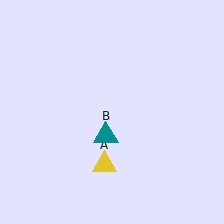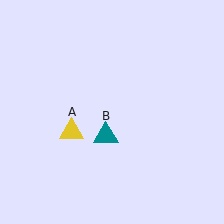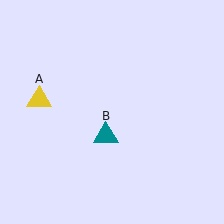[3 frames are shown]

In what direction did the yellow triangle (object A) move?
The yellow triangle (object A) moved up and to the left.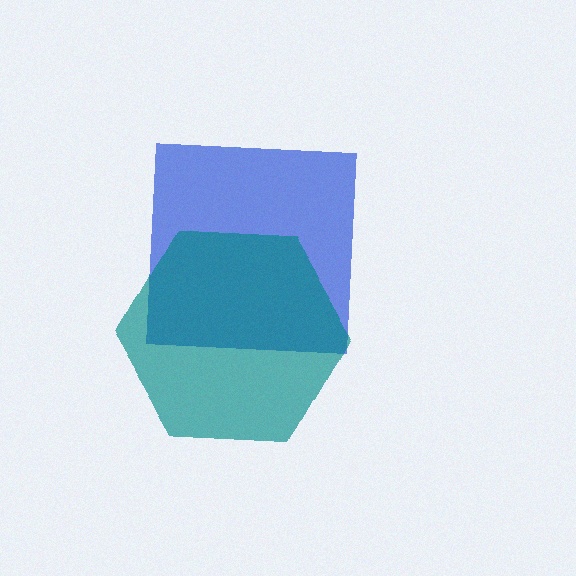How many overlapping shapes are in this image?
There are 2 overlapping shapes in the image.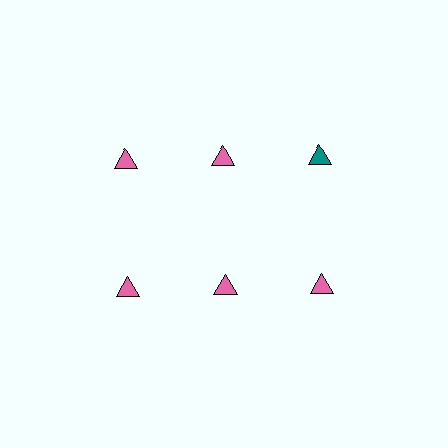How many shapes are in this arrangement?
There are 6 shapes arranged in a grid pattern.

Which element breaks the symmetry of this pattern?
The teal triangle in the top row, center column breaks the symmetry. All other shapes are pink triangles.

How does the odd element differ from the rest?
It has a different color: teal instead of pink.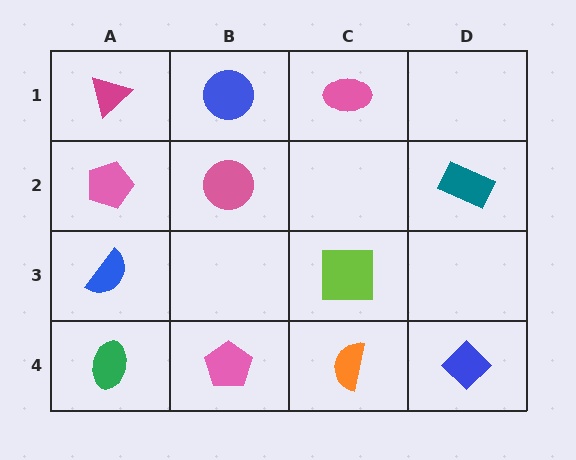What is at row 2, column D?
A teal rectangle.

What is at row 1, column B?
A blue circle.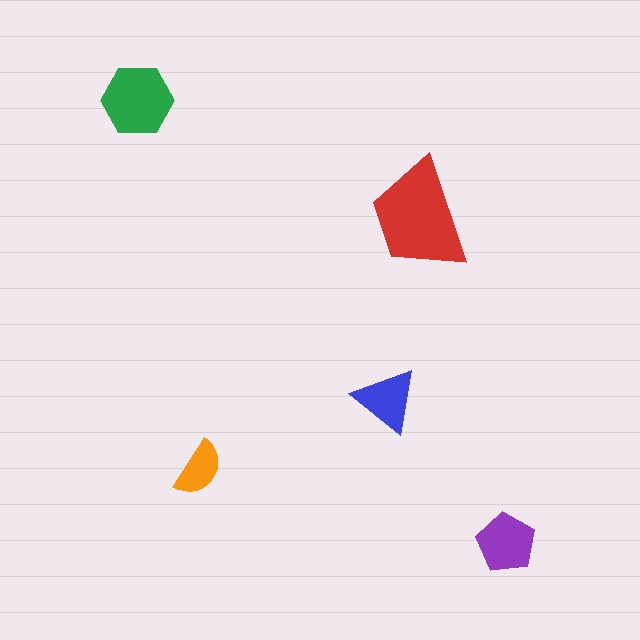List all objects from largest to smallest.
The red trapezoid, the green hexagon, the purple pentagon, the blue triangle, the orange semicircle.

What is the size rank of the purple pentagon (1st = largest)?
3rd.